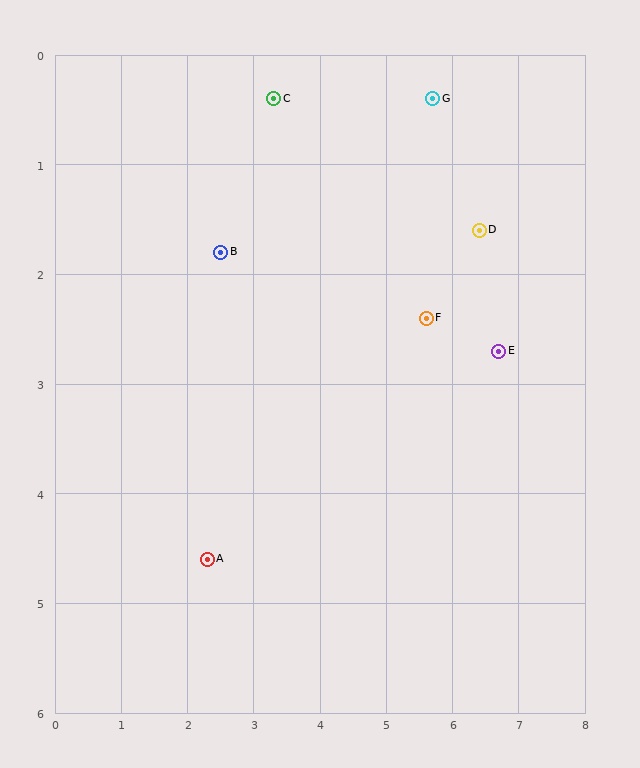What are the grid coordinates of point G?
Point G is at approximately (5.7, 0.4).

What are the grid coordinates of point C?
Point C is at approximately (3.3, 0.4).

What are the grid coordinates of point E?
Point E is at approximately (6.7, 2.7).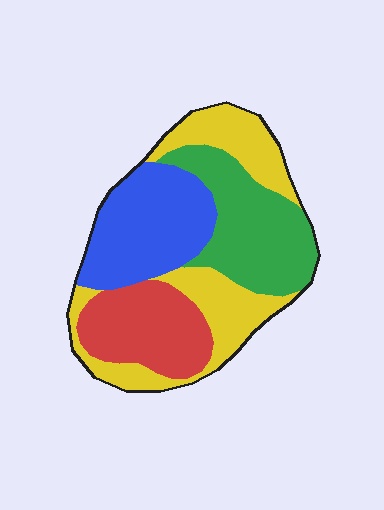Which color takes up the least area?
Red, at roughly 20%.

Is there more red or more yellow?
Yellow.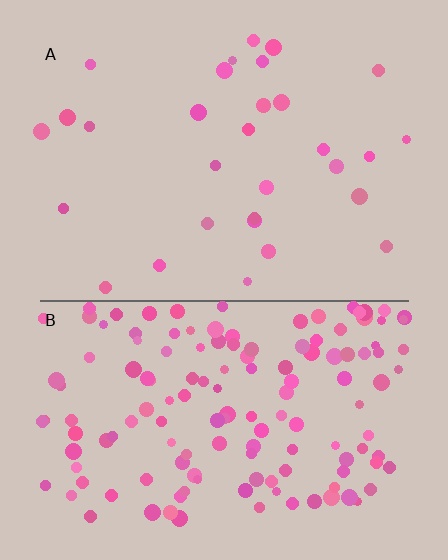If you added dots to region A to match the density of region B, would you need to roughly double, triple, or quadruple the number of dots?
Approximately quadruple.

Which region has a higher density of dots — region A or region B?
B (the bottom).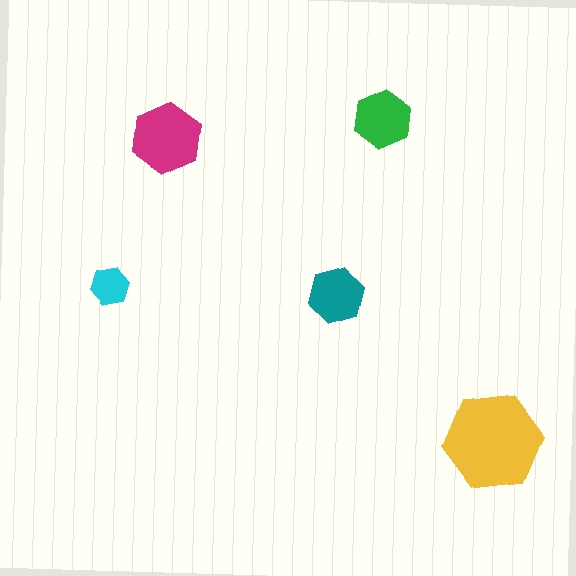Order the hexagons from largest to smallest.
the yellow one, the magenta one, the green one, the teal one, the cyan one.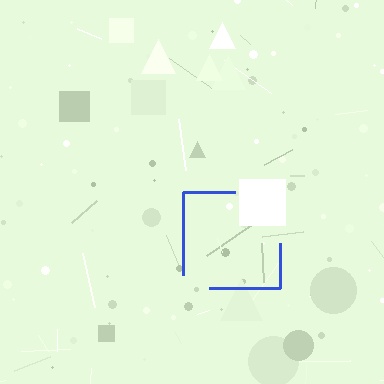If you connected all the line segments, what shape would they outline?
They would outline a square.